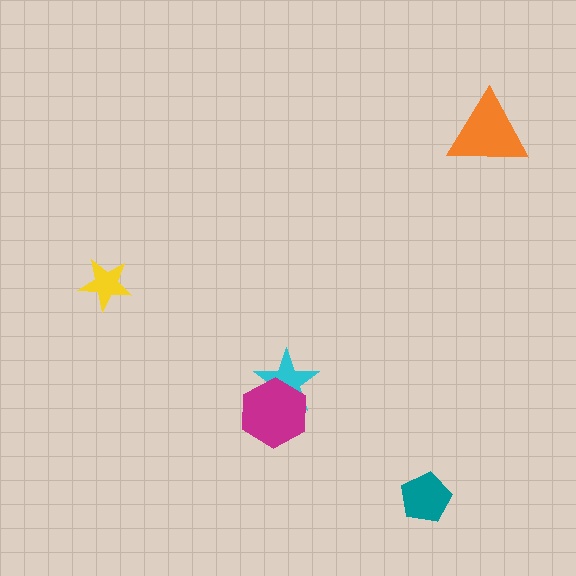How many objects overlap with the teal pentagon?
0 objects overlap with the teal pentagon.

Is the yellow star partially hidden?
No, no other shape covers it.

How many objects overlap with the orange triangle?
0 objects overlap with the orange triangle.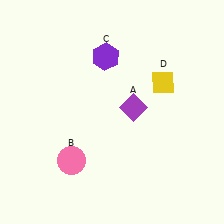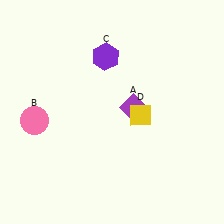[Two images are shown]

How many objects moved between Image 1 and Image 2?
2 objects moved between the two images.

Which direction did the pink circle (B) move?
The pink circle (B) moved up.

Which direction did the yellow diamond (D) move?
The yellow diamond (D) moved down.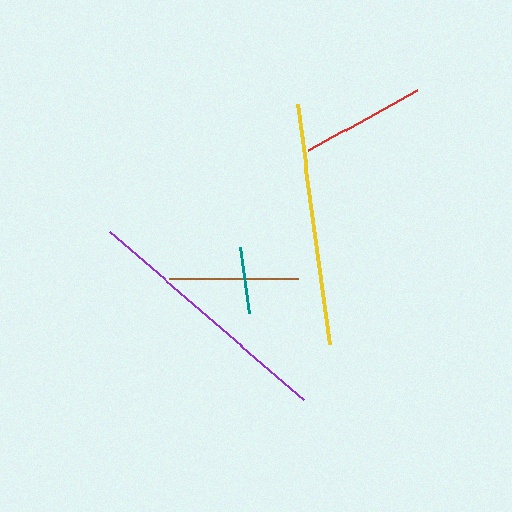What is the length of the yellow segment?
The yellow segment is approximately 242 pixels long.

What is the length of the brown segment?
The brown segment is approximately 130 pixels long.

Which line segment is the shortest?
The teal line is the shortest at approximately 66 pixels.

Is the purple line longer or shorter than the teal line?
The purple line is longer than the teal line.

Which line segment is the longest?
The purple line is the longest at approximately 257 pixels.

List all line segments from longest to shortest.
From longest to shortest: purple, yellow, brown, red, teal.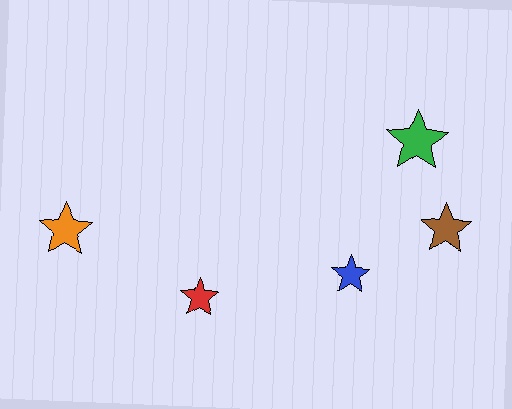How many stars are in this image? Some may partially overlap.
There are 5 stars.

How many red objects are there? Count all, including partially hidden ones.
There is 1 red object.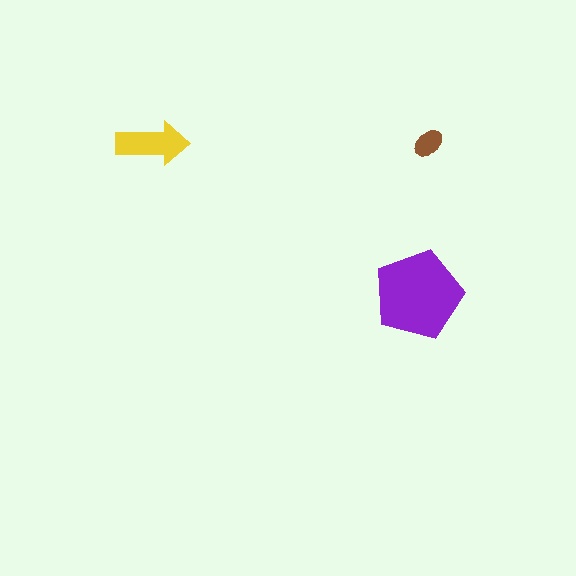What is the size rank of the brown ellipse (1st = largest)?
3rd.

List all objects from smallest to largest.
The brown ellipse, the yellow arrow, the purple pentagon.